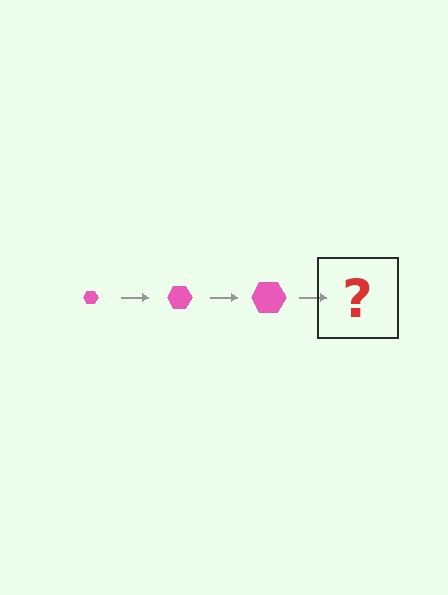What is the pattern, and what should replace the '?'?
The pattern is that the hexagon gets progressively larger each step. The '?' should be a pink hexagon, larger than the previous one.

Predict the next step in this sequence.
The next step is a pink hexagon, larger than the previous one.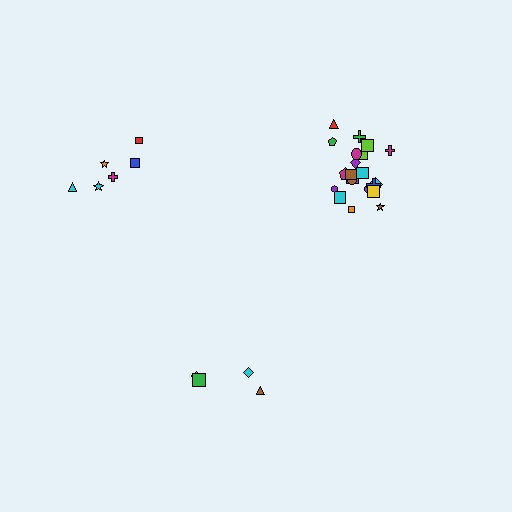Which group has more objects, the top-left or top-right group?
The top-right group.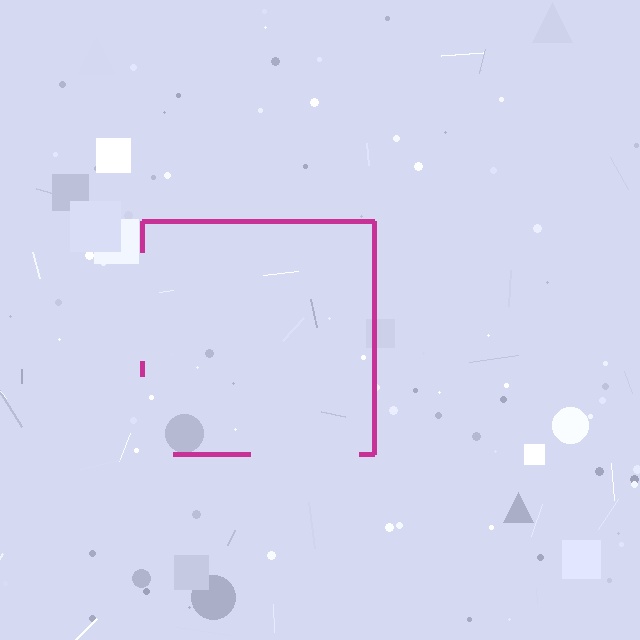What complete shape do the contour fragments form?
The contour fragments form a square.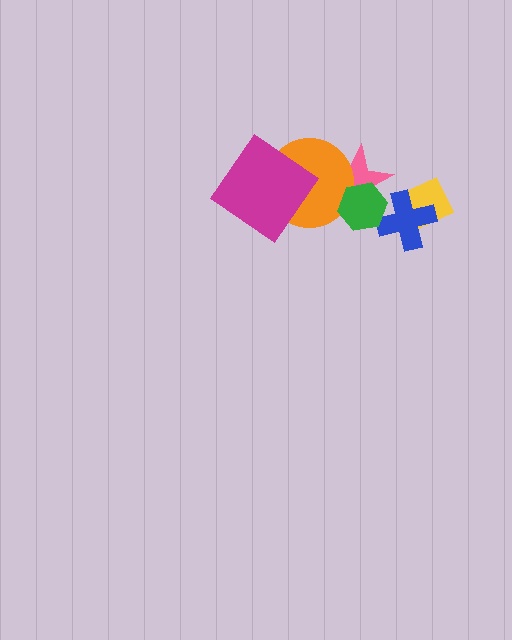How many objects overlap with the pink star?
2 objects overlap with the pink star.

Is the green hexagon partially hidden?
No, no other shape covers it.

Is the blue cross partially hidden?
Yes, it is partially covered by another shape.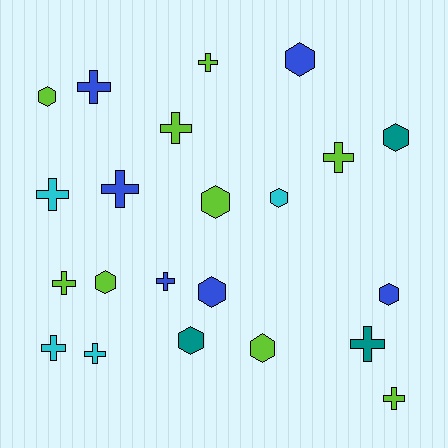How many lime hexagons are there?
There are 4 lime hexagons.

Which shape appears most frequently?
Cross, with 12 objects.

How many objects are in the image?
There are 22 objects.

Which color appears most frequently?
Lime, with 9 objects.